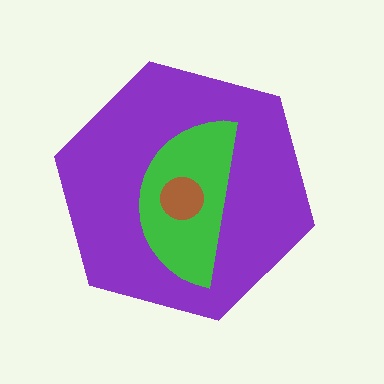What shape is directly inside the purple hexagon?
The green semicircle.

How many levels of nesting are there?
3.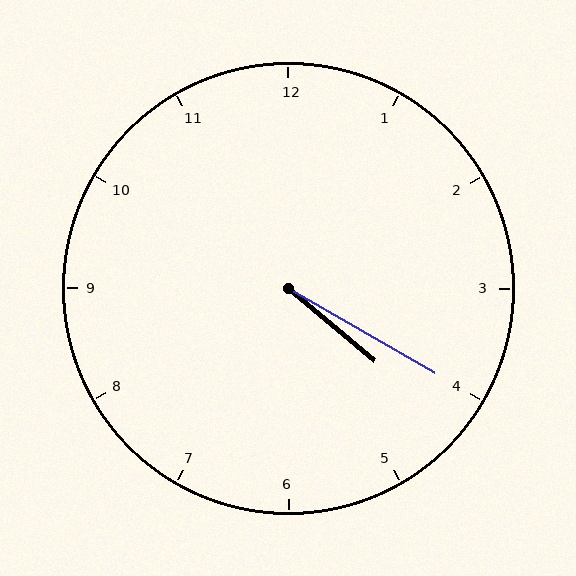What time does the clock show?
4:20.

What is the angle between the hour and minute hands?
Approximately 10 degrees.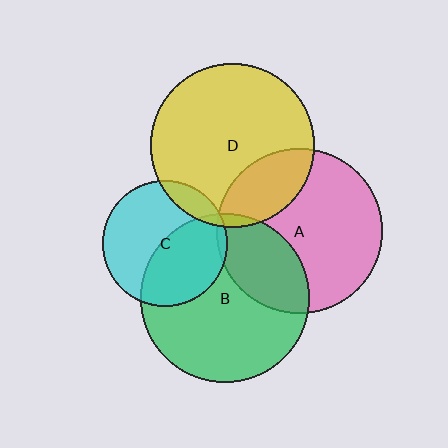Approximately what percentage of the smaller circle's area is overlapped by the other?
Approximately 5%.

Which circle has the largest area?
Circle B (green).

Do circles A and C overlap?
Yes.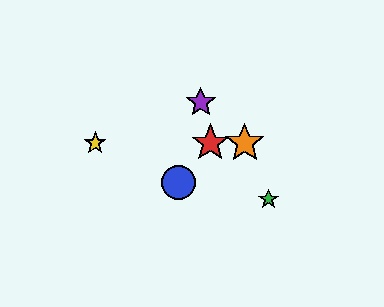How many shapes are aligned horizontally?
3 shapes (the red star, the yellow star, the orange star) are aligned horizontally.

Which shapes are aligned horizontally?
The red star, the yellow star, the orange star are aligned horizontally.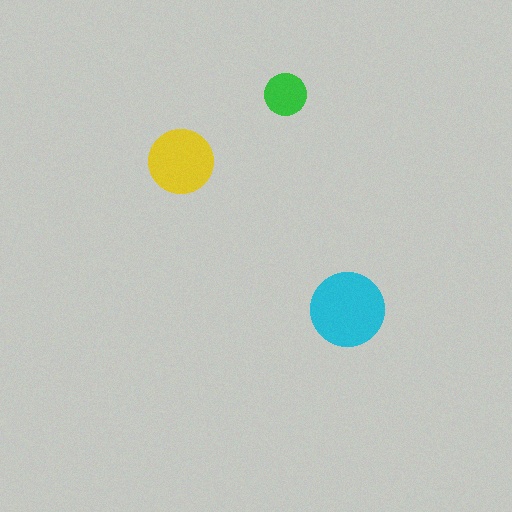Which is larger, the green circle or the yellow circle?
The yellow one.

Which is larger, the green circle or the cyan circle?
The cyan one.